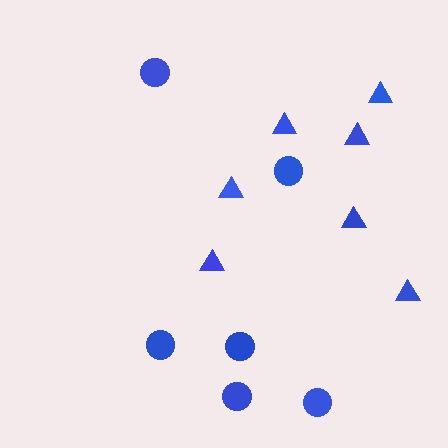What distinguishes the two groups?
There are 2 groups: one group of circles (6) and one group of triangles (7).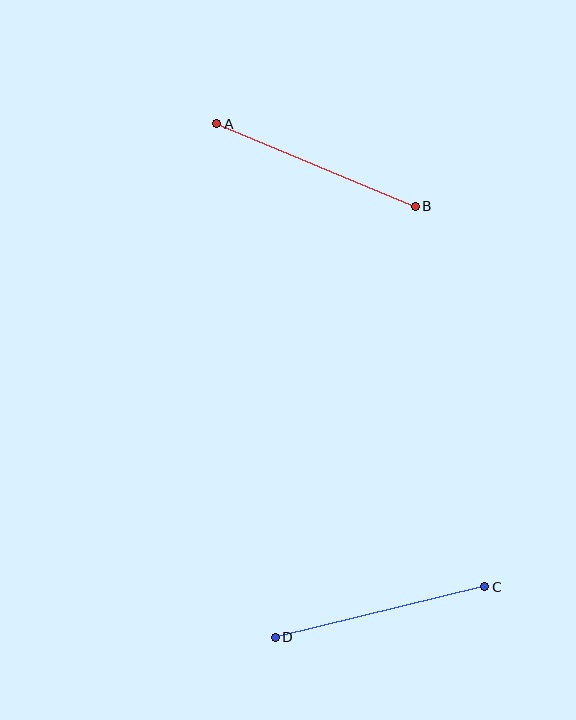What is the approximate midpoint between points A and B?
The midpoint is at approximately (316, 165) pixels.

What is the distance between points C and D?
The distance is approximately 215 pixels.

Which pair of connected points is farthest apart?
Points C and D are farthest apart.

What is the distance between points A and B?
The distance is approximately 215 pixels.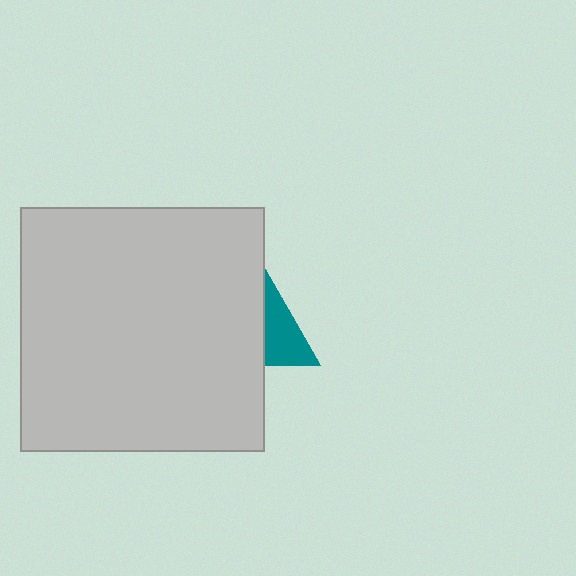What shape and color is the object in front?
The object in front is a light gray square.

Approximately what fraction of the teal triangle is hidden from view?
Roughly 66% of the teal triangle is hidden behind the light gray square.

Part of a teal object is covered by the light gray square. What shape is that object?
It is a triangle.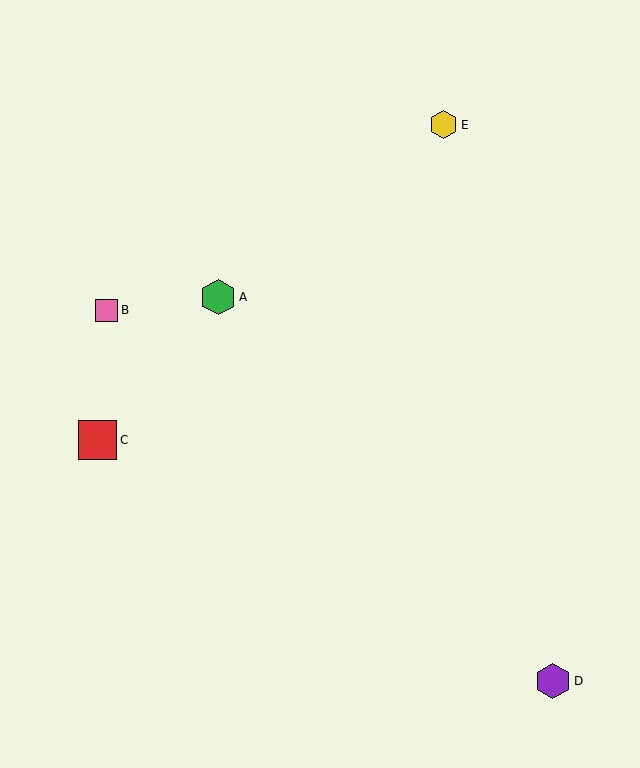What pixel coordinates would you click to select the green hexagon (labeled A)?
Click at (218, 297) to select the green hexagon A.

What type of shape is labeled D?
Shape D is a purple hexagon.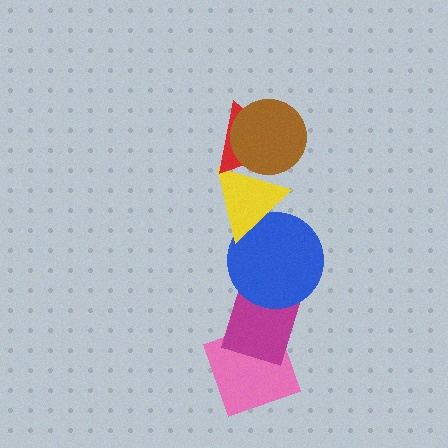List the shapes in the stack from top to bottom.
From top to bottom: the brown circle, the red triangle, the yellow triangle, the blue circle, the magenta rectangle, the pink diamond.